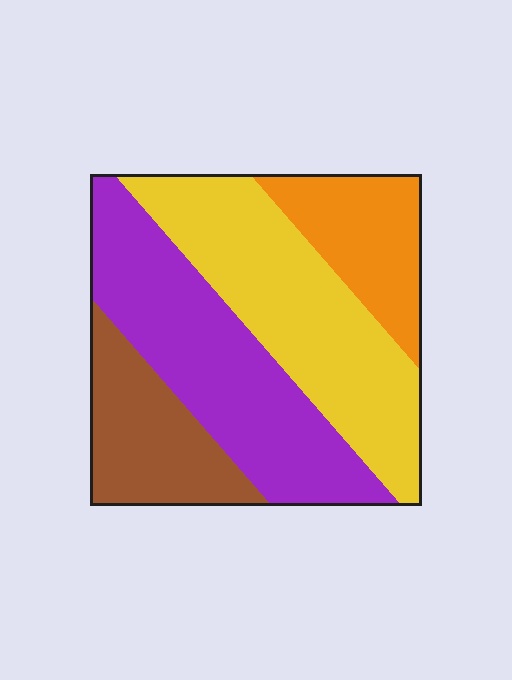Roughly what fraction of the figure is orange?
Orange covers 15% of the figure.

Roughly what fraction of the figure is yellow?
Yellow takes up about one third (1/3) of the figure.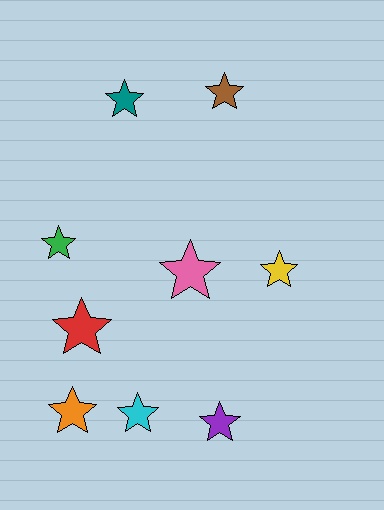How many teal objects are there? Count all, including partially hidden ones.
There is 1 teal object.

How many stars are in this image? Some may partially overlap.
There are 9 stars.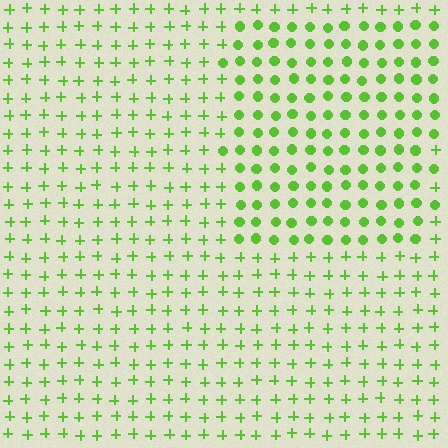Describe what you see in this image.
The image is filled with small lime elements arranged in a uniform grid. A rectangle-shaped region contains circles, while the surrounding area contains plus signs. The boundary is defined purely by the change in element shape.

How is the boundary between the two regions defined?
The boundary is defined by a change in element shape: circles inside vs. plus signs outside. All elements share the same color and spacing.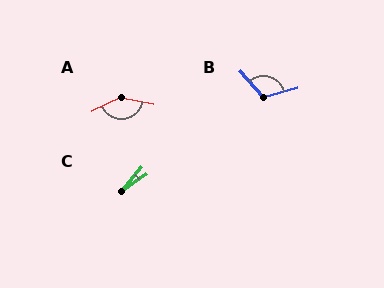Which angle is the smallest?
C, at approximately 15 degrees.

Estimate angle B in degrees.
Approximately 116 degrees.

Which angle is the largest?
A, at approximately 143 degrees.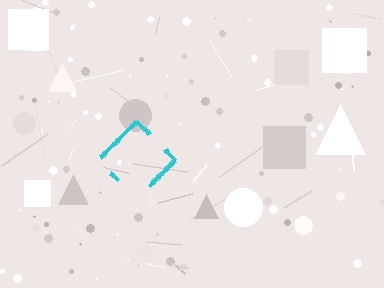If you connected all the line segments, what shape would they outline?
They would outline a diamond.